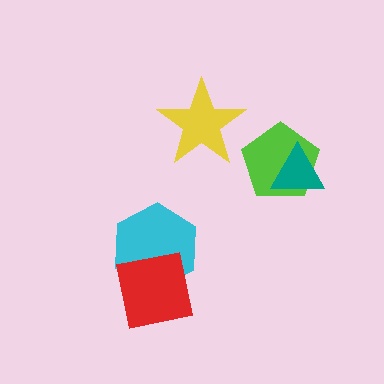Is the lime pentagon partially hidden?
Yes, it is partially covered by another shape.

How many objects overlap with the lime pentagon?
1 object overlaps with the lime pentagon.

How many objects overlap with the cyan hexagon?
1 object overlaps with the cyan hexagon.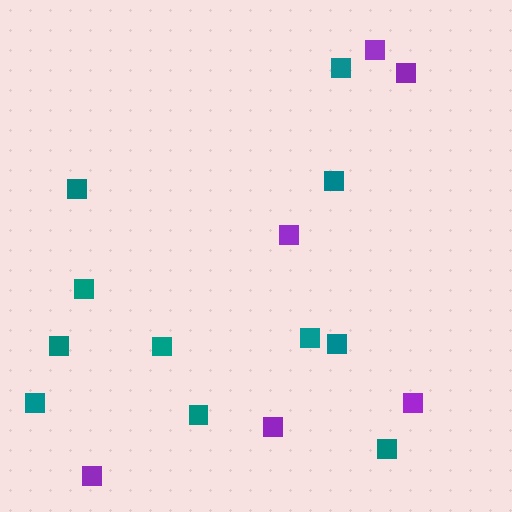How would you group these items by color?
There are 2 groups: one group of purple squares (6) and one group of teal squares (11).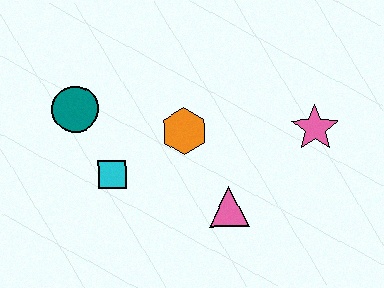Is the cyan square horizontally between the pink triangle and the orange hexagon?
No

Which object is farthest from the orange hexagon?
The pink star is farthest from the orange hexagon.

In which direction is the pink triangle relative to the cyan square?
The pink triangle is to the right of the cyan square.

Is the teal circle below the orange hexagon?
No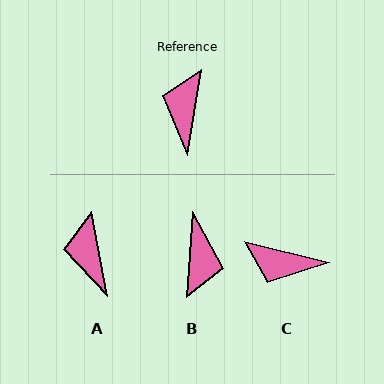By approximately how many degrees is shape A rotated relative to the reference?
Approximately 20 degrees counter-clockwise.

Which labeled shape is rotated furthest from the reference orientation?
B, about 174 degrees away.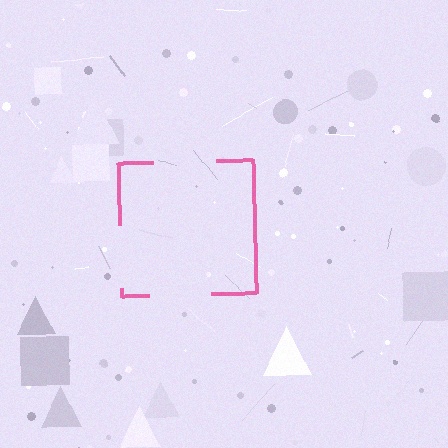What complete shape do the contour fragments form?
The contour fragments form a square.